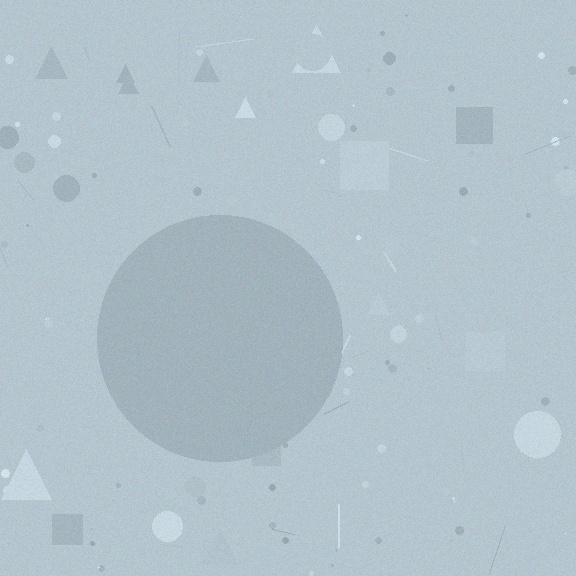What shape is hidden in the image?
A circle is hidden in the image.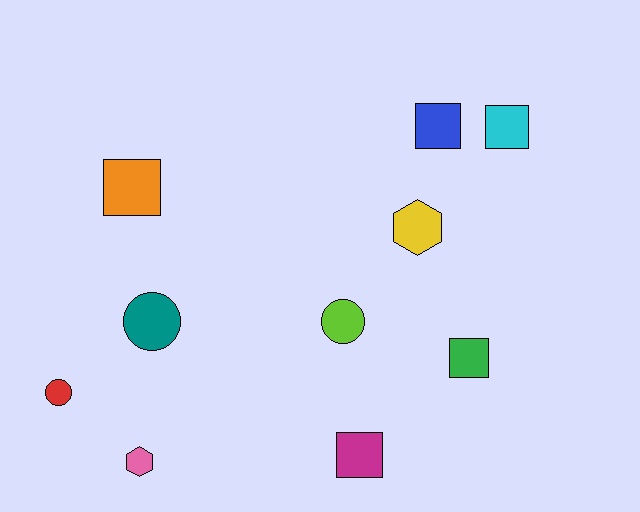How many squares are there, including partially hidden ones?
There are 5 squares.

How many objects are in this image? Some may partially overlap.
There are 10 objects.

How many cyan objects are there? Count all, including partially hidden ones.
There is 1 cyan object.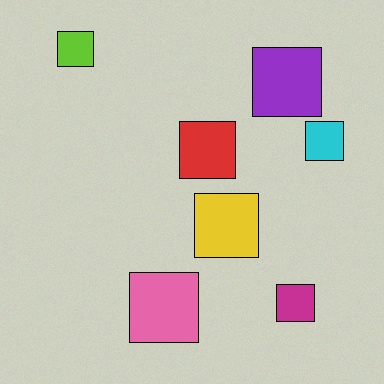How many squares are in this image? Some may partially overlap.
There are 7 squares.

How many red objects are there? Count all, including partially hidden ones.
There is 1 red object.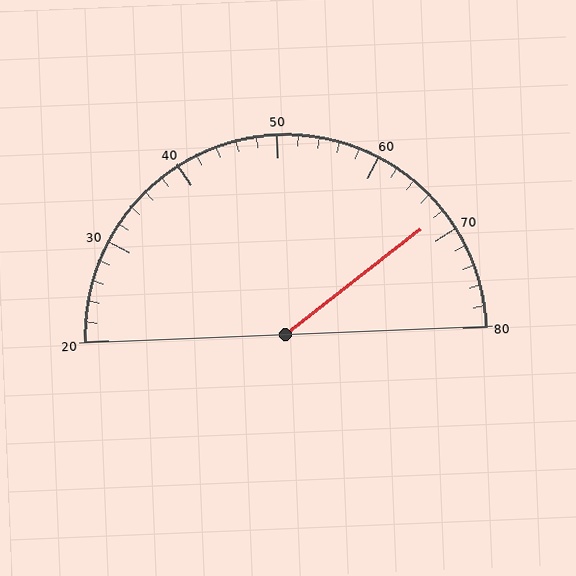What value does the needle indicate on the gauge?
The needle indicates approximately 68.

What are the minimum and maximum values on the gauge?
The gauge ranges from 20 to 80.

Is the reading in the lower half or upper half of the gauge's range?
The reading is in the upper half of the range (20 to 80).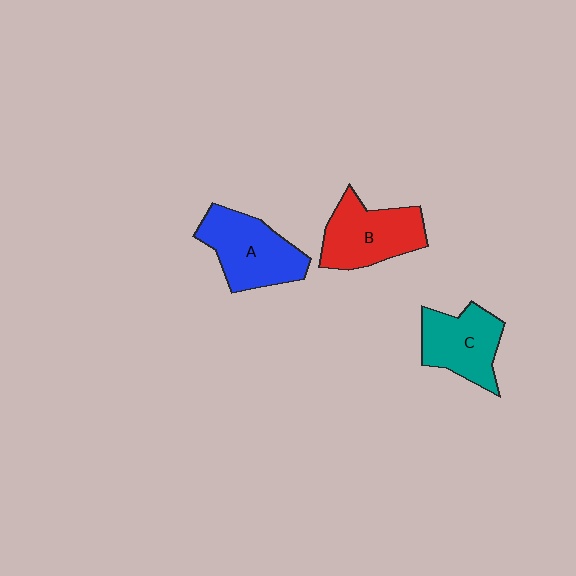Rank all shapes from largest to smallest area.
From largest to smallest: A (blue), B (red), C (teal).